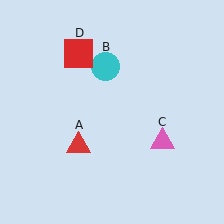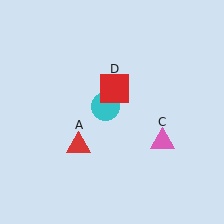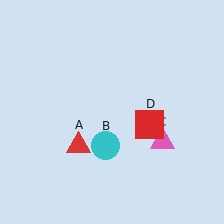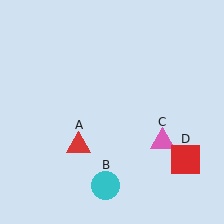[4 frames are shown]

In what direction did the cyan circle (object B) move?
The cyan circle (object B) moved down.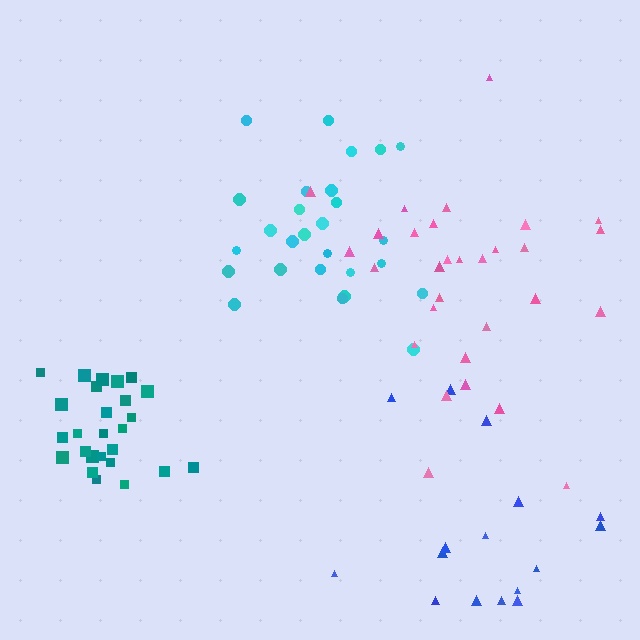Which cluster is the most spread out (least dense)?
Blue.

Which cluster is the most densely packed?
Teal.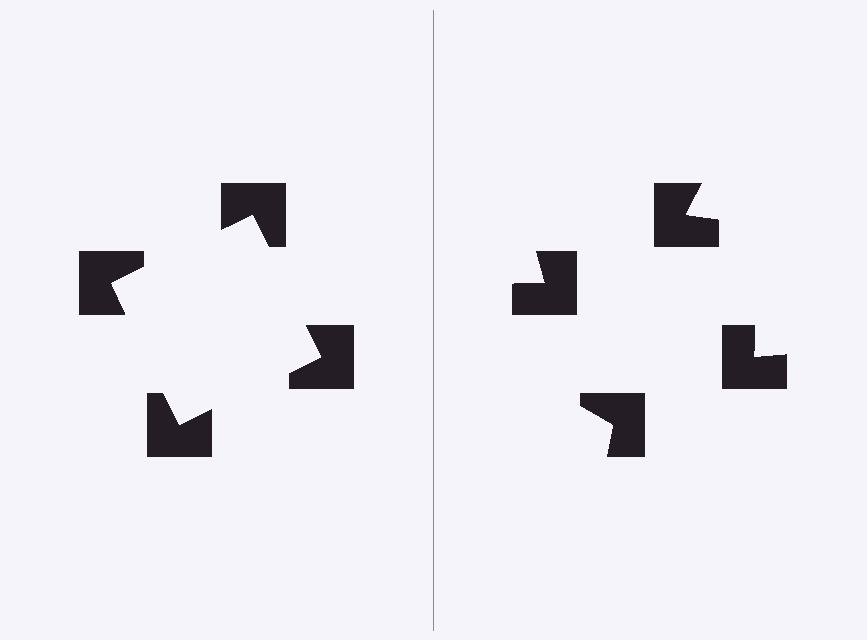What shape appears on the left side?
An illusory square.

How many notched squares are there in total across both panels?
8 — 4 on each side.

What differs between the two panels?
The notched squares are positioned identically on both sides; only the wedge orientations differ. On the left they align to a square; on the right they are misaligned.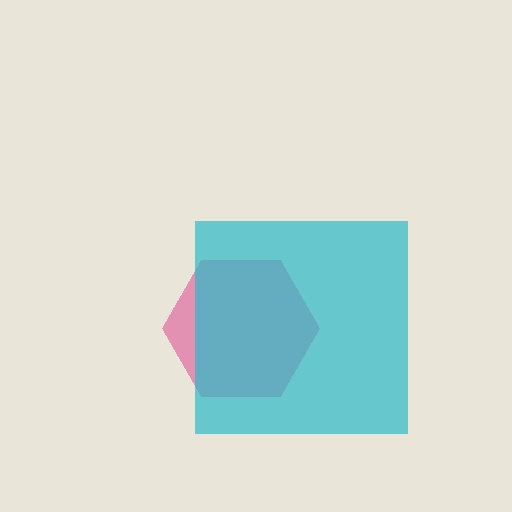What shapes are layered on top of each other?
The layered shapes are: a pink hexagon, a cyan square.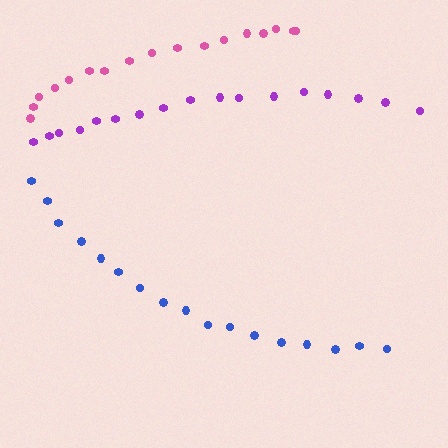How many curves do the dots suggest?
There are 3 distinct paths.